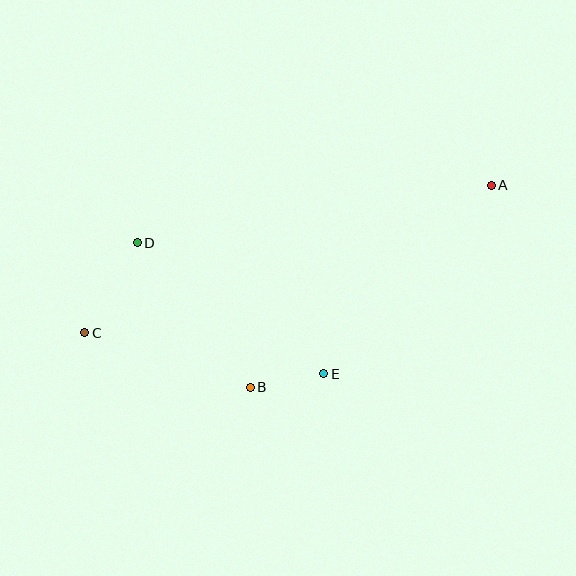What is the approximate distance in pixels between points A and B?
The distance between A and B is approximately 315 pixels.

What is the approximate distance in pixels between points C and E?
The distance between C and E is approximately 242 pixels.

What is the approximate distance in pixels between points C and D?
The distance between C and D is approximately 104 pixels.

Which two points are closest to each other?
Points B and E are closest to each other.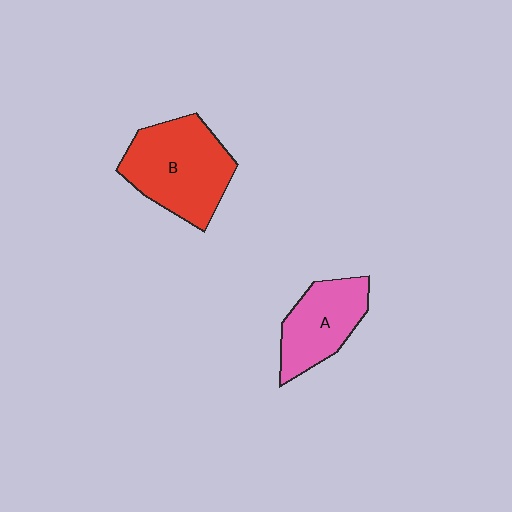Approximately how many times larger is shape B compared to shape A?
Approximately 1.4 times.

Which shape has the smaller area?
Shape A (pink).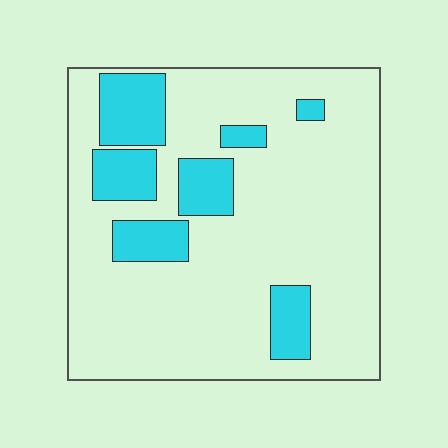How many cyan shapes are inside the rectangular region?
7.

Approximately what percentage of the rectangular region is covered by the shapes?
Approximately 20%.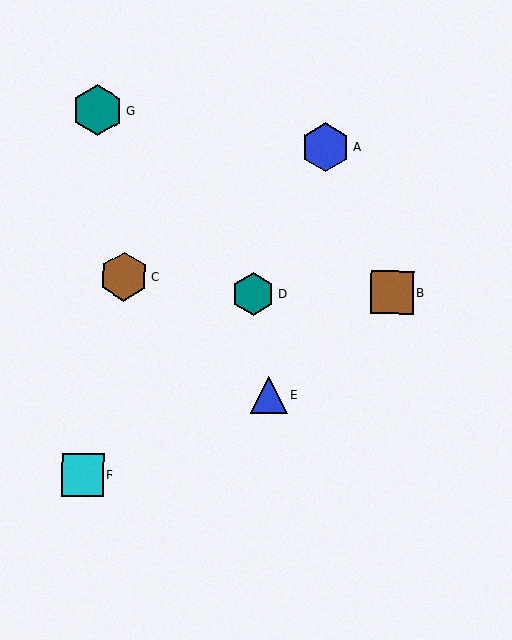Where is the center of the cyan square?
The center of the cyan square is at (83, 475).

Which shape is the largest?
The teal hexagon (labeled G) is the largest.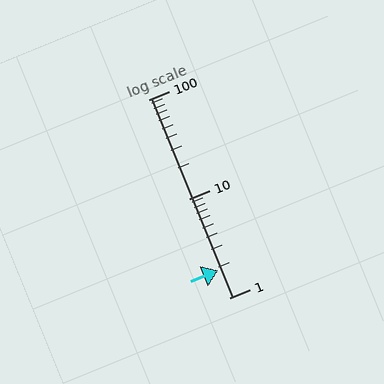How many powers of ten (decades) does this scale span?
The scale spans 2 decades, from 1 to 100.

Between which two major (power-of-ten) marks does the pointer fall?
The pointer is between 1 and 10.